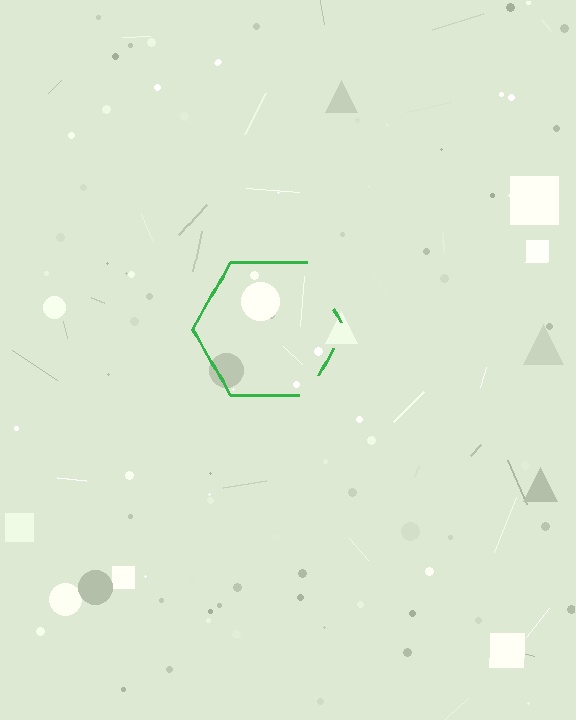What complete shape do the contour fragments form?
The contour fragments form a hexagon.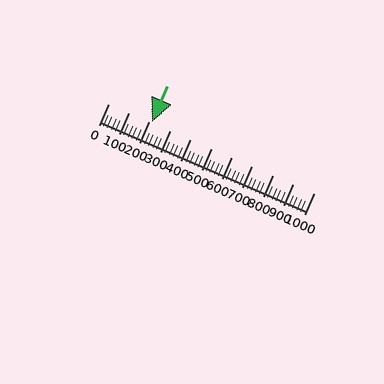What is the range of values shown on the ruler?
The ruler shows values from 0 to 1000.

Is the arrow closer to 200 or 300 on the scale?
The arrow is closer to 200.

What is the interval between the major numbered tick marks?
The major tick marks are spaced 100 units apart.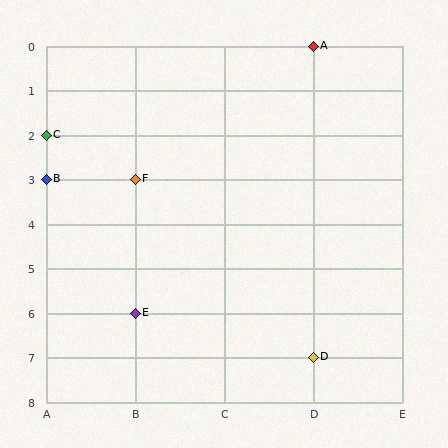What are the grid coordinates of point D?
Point D is at grid coordinates (D, 7).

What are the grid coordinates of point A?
Point A is at grid coordinates (D, 0).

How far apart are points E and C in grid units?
Points E and C are 1 column and 4 rows apart (about 4.1 grid units diagonally).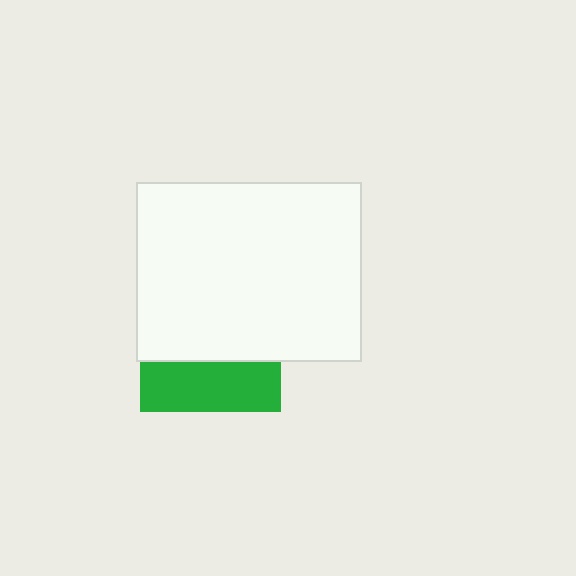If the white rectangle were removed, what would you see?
You would see the complete green square.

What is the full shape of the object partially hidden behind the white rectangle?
The partially hidden object is a green square.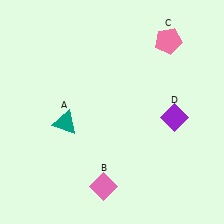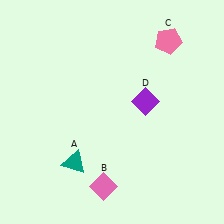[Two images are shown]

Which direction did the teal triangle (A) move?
The teal triangle (A) moved down.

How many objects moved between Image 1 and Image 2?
2 objects moved between the two images.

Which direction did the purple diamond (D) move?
The purple diamond (D) moved left.